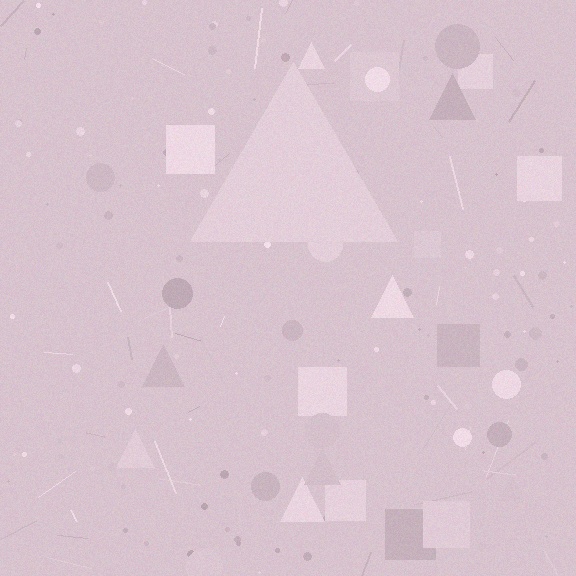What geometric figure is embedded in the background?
A triangle is embedded in the background.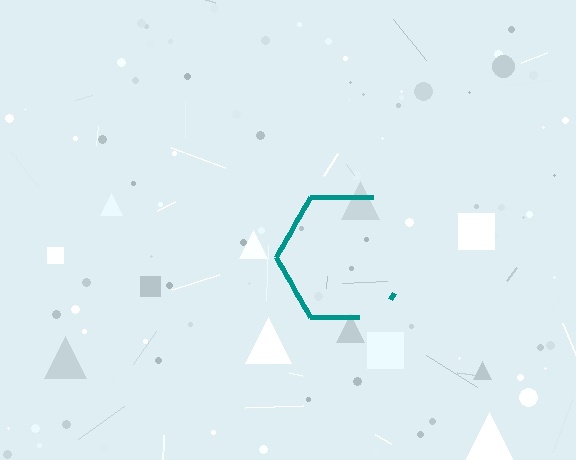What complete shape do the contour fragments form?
The contour fragments form a hexagon.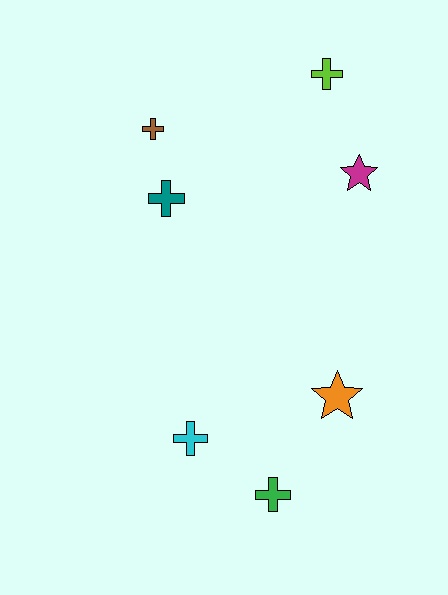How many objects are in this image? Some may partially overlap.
There are 7 objects.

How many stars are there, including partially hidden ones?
There are 2 stars.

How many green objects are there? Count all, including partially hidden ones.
There is 1 green object.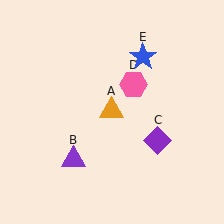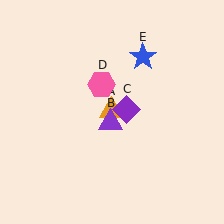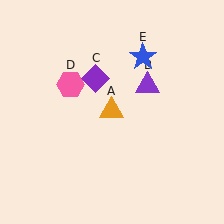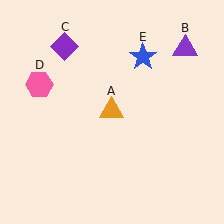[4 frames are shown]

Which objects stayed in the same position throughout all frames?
Orange triangle (object A) and blue star (object E) remained stationary.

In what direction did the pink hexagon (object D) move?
The pink hexagon (object D) moved left.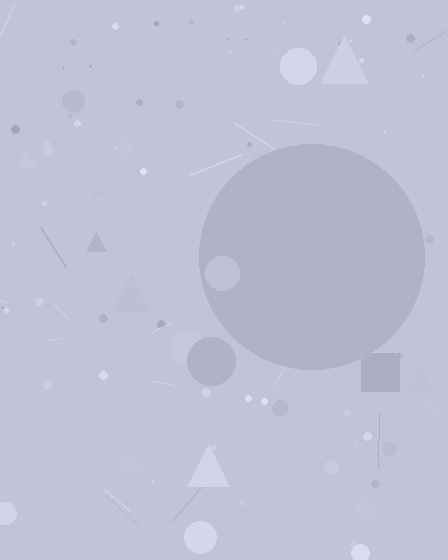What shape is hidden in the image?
A circle is hidden in the image.